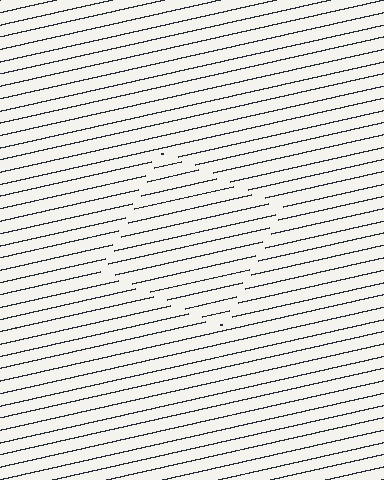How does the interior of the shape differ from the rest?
The interior of the shape contains the same grating, shifted by half a period — the contour is defined by the phase discontinuity where line-ends from the inner and outer gratings abut.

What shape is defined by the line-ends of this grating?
An illusory square. The interior of the shape contains the same grating, shifted by half a period — the contour is defined by the phase discontinuity where line-ends from the inner and outer gratings abut.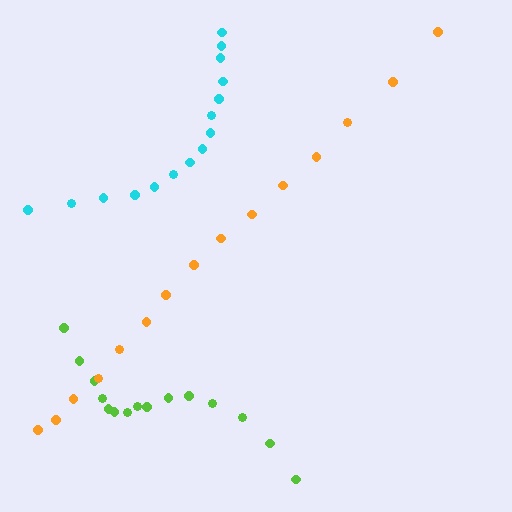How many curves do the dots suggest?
There are 3 distinct paths.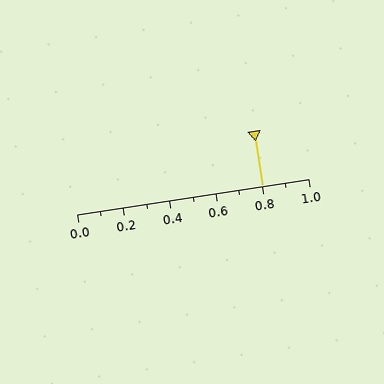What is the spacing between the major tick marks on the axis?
The major ticks are spaced 0.2 apart.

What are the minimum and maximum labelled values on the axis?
The axis runs from 0.0 to 1.0.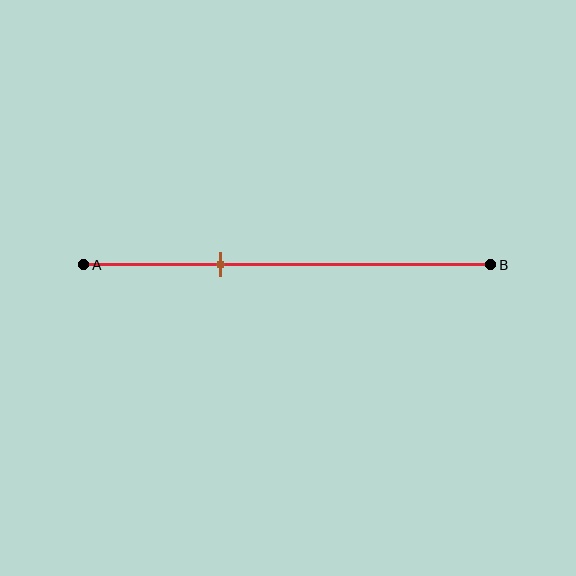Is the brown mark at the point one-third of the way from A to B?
Yes, the mark is approximately at the one-third point.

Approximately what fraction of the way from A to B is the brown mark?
The brown mark is approximately 35% of the way from A to B.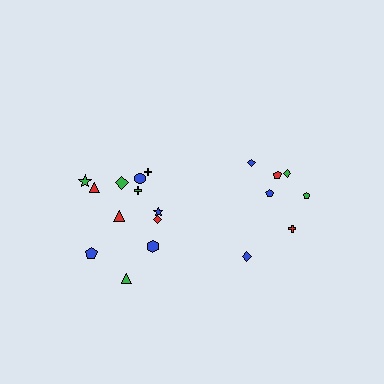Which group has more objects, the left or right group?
The left group.